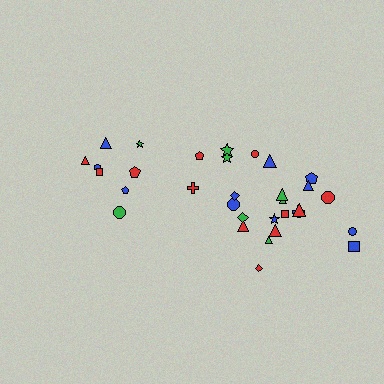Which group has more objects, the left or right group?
The right group.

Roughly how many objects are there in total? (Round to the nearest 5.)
Roughly 35 objects in total.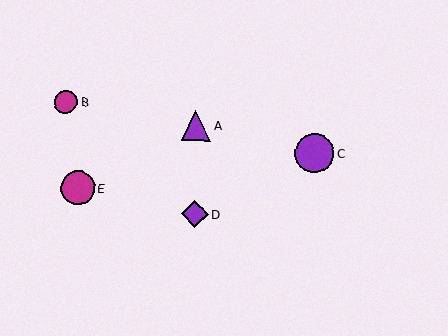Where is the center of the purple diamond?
The center of the purple diamond is at (195, 214).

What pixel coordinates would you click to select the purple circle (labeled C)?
Click at (314, 153) to select the purple circle C.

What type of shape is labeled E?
Shape E is a magenta circle.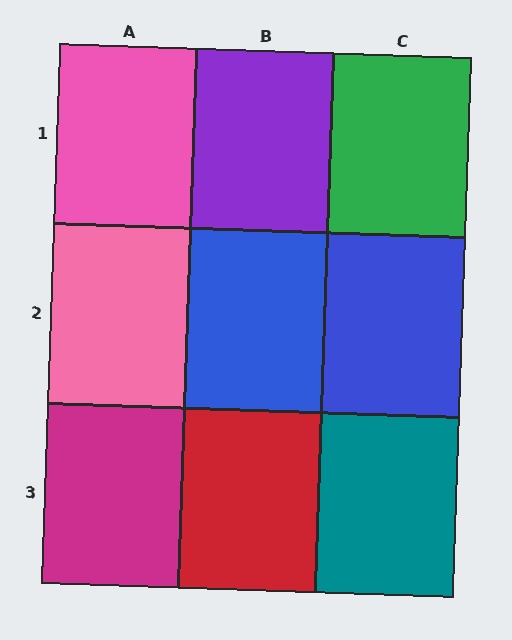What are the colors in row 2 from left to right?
Pink, blue, blue.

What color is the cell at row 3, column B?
Red.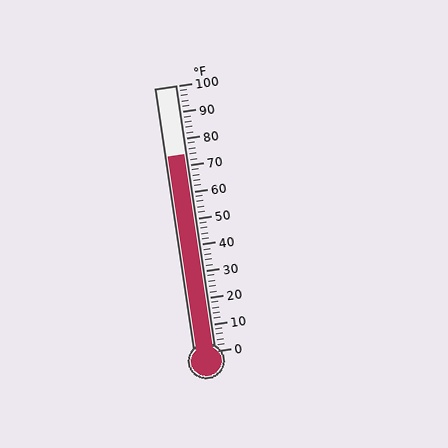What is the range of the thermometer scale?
The thermometer scale ranges from 0°F to 100°F.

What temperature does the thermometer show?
The thermometer shows approximately 74°F.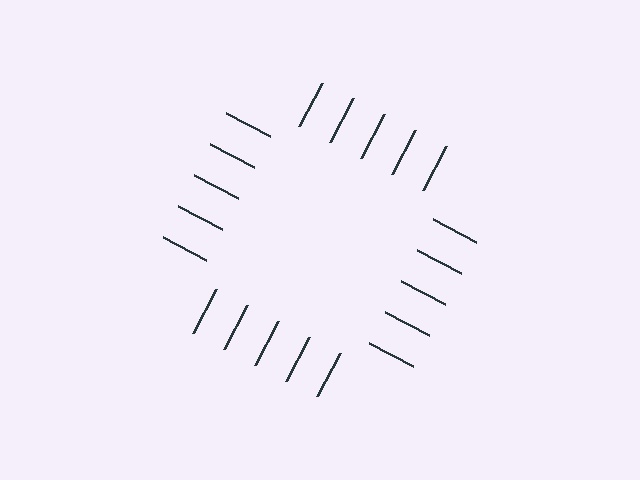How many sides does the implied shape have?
4 sides — the line-ends trace a square.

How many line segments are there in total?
20 — 5 along each of the 4 edges.